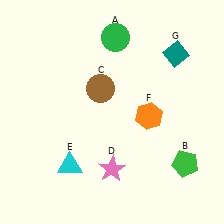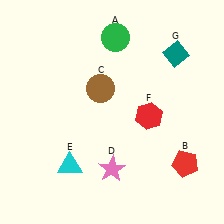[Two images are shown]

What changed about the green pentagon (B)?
In Image 1, B is green. In Image 2, it changed to red.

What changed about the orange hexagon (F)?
In Image 1, F is orange. In Image 2, it changed to red.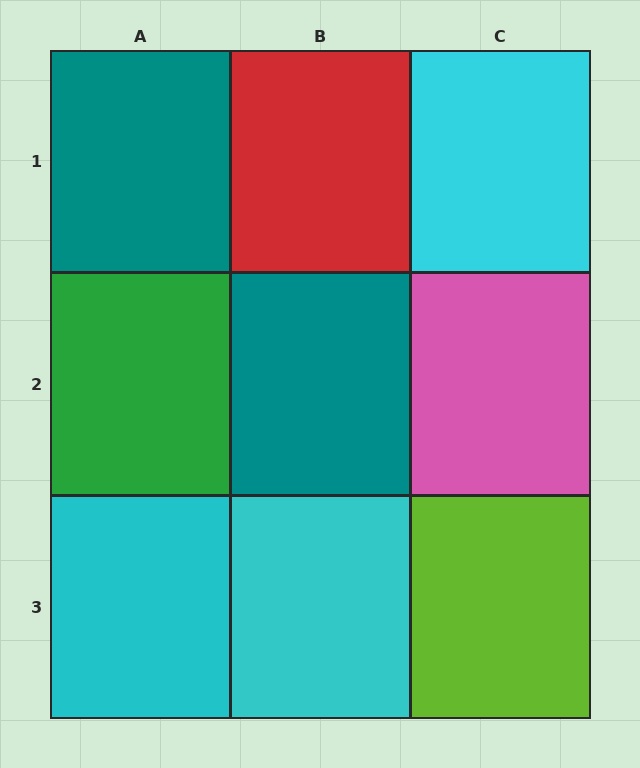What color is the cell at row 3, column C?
Lime.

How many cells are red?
1 cell is red.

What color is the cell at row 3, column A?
Cyan.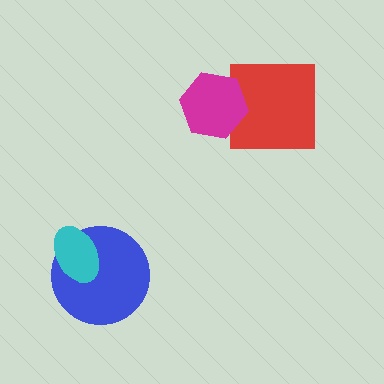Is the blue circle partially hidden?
Yes, it is partially covered by another shape.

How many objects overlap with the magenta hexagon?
1 object overlaps with the magenta hexagon.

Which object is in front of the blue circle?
The cyan ellipse is in front of the blue circle.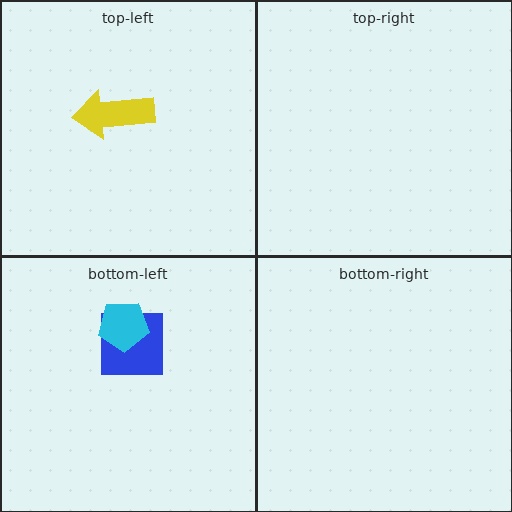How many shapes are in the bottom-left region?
2.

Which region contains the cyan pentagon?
The bottom-left region.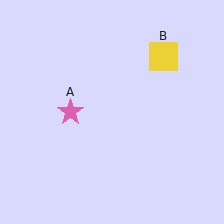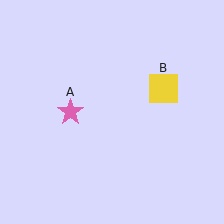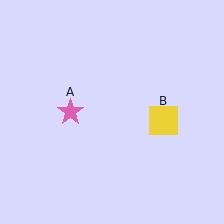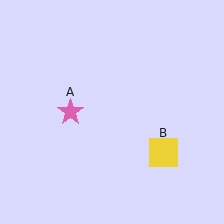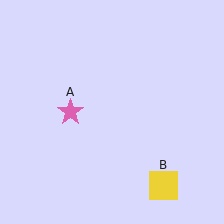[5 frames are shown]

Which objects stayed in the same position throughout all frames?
Pink star (object A) remained stationary.